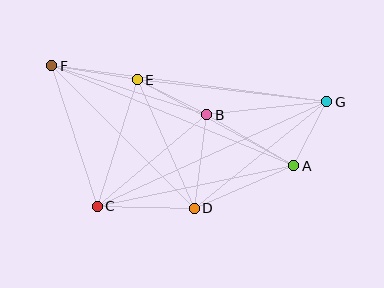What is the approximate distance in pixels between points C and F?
The distance between C and F is approximately 148 pixels.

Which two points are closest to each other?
Points A and G are closest to each other.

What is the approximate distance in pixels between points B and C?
The distance between B and C is approximately 143 pixels.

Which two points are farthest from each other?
Points F and G are farthest from each other.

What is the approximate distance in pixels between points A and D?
The distance between A and D is approximately 108 pixels.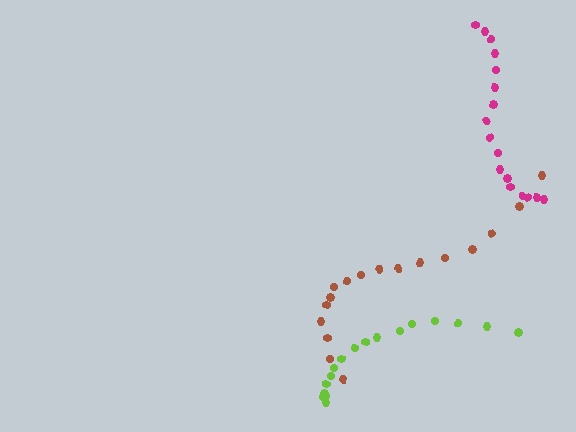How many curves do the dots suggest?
There are 3 distinct paths.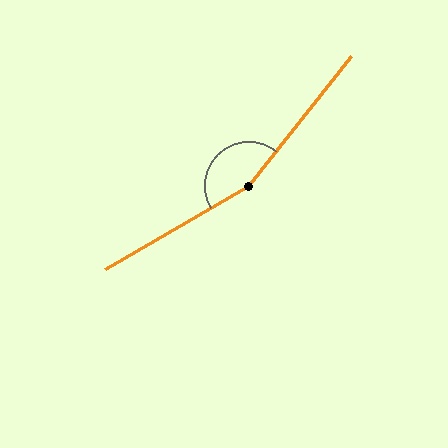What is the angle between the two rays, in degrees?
Approximately 159 degrees.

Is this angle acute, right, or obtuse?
It is obtuse.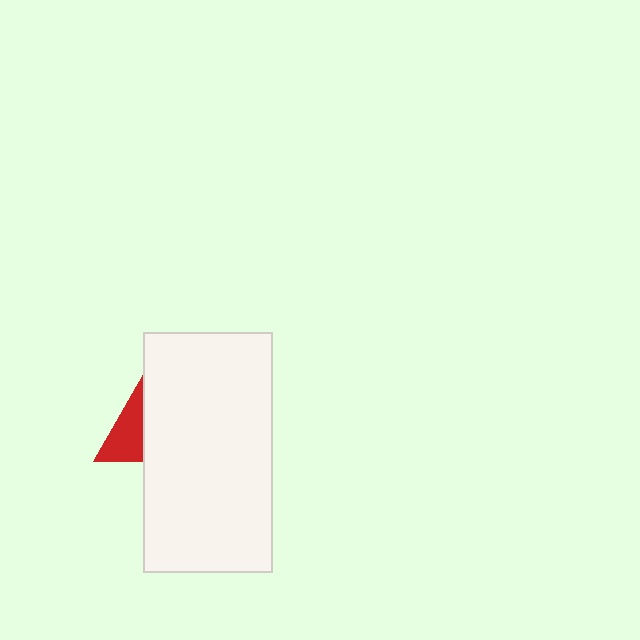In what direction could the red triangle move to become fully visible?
The red triangle could move left. That would shift it out from behind the white rectangle entirely.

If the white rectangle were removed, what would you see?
You would see the complete red triangle.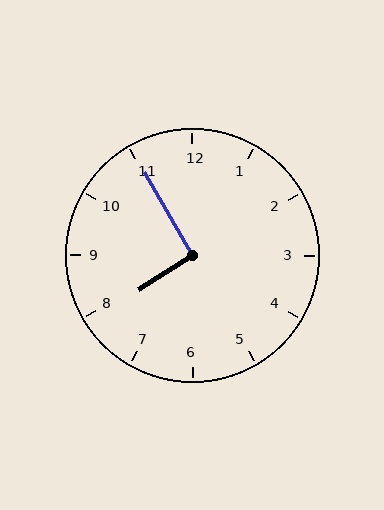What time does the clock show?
7:55.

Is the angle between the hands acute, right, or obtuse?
It is right.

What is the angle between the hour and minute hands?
Approximately 92 degrees.